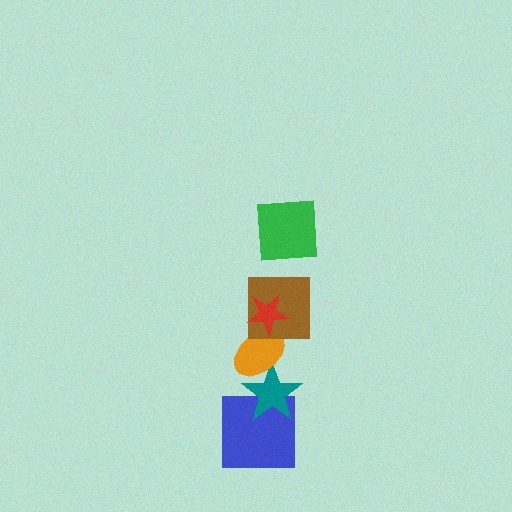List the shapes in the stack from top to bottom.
From top to bottom: the green square, the red star, the brown square, the orange ellipse, the teal star, the blue square.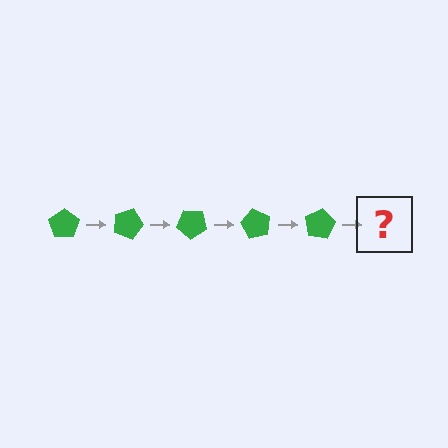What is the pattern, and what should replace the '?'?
The pattern is that the pentagon rotates 20 degrees each step. The '?' should be a green pentagon rotated 100 degrees.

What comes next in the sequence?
The next element should be a green pentagon rotated 100 degrees.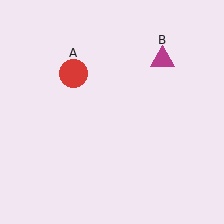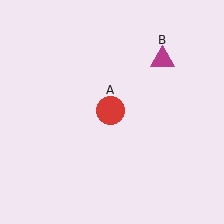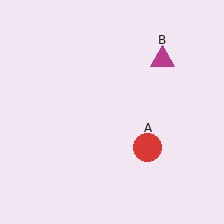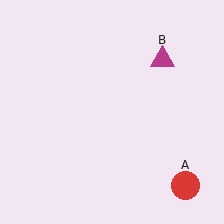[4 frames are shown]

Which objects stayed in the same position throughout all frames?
Magenta triangle (object B) remained stationary.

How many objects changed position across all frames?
1 object changed position: red circle (object A).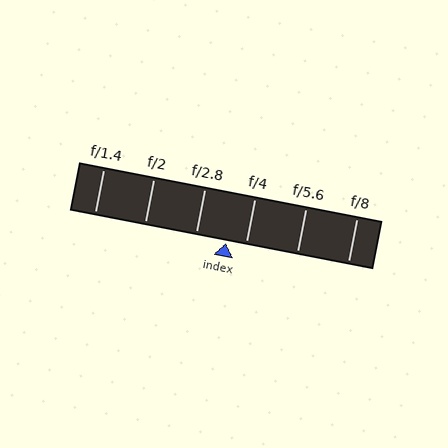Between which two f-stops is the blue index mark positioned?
The index mark is between f/2.8 and f/4.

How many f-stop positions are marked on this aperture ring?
There are 6 f-stop positions marked.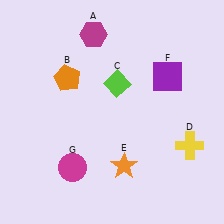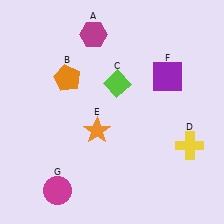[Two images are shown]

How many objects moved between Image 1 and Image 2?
2 objects moved between the two images.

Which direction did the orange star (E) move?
The orange star (E) moved up.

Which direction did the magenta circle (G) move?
The magenta circle (G) moved down.